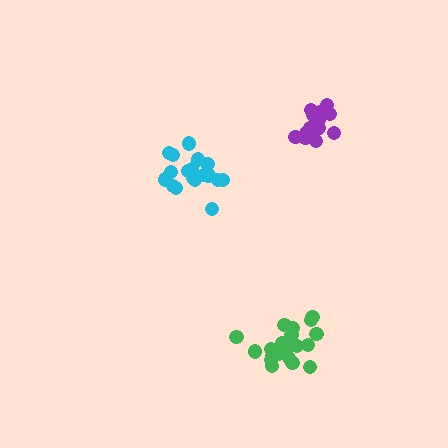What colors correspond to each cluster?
The clusters are colored: green, cyan, purple.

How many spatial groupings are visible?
There are 3 spatial groupings.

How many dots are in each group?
Group 1: 21 dots, Group 2: 19 dots, Group 3: 15 dots (55 total).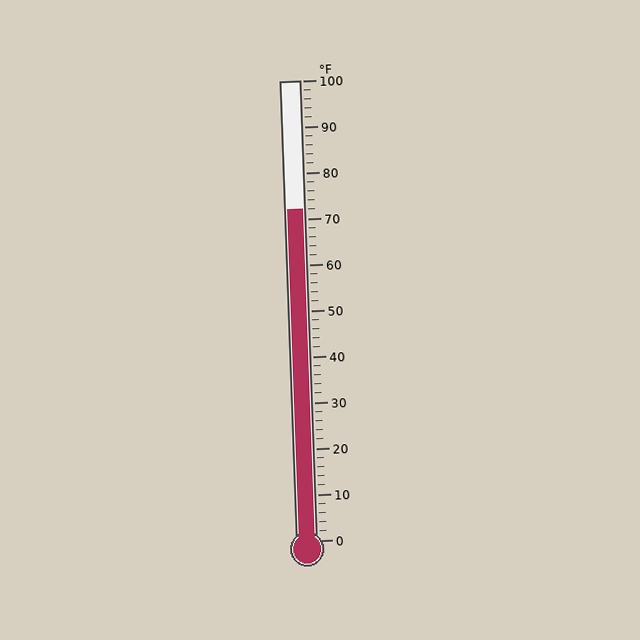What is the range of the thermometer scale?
The thermometer scale ranges from 0°F to 100°F.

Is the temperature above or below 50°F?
The temperature is above 50°F.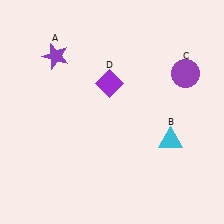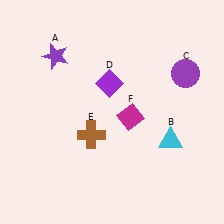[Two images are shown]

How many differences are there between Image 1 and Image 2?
There are 2 differences between the two images.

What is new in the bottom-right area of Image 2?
A magenta diamond (F) was added in the bottom-right area of Image 2.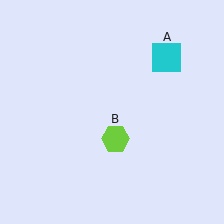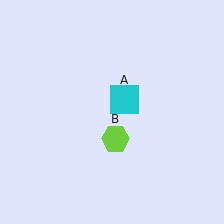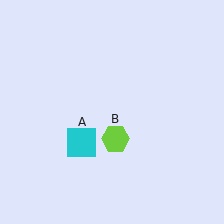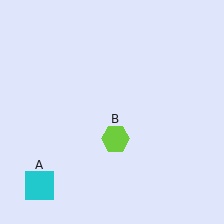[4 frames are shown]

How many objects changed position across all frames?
1 object changed position: cyan square (object A).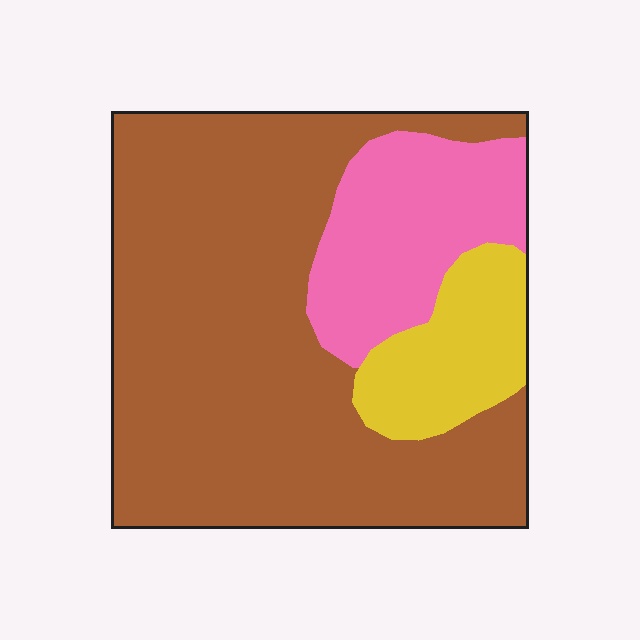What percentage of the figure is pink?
Pink takes up about one fifth (1/5) of the figure.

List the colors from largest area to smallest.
From largest to smallest: brown, pink, yellow.